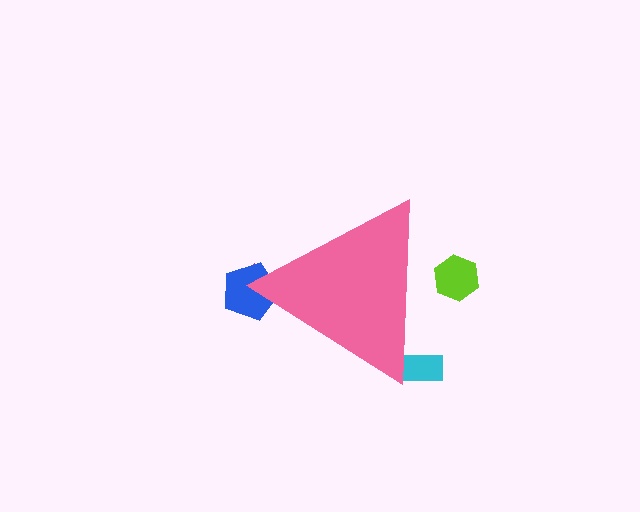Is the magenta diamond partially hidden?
Yes, the magenta diamond is partially hidden behind the pink triangle.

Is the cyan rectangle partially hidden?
Yes, the cyan rectangle is partially hidden behind the pink triangle.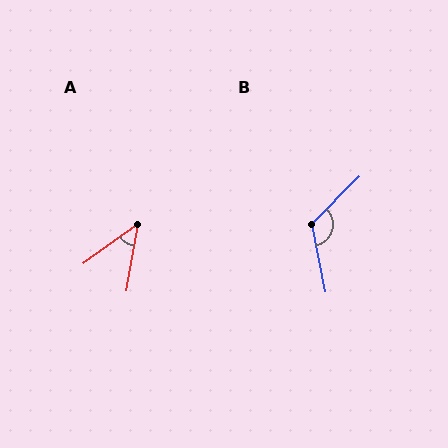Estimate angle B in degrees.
Approximately 124 degrees.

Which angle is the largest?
B, at approximately 124 degrees.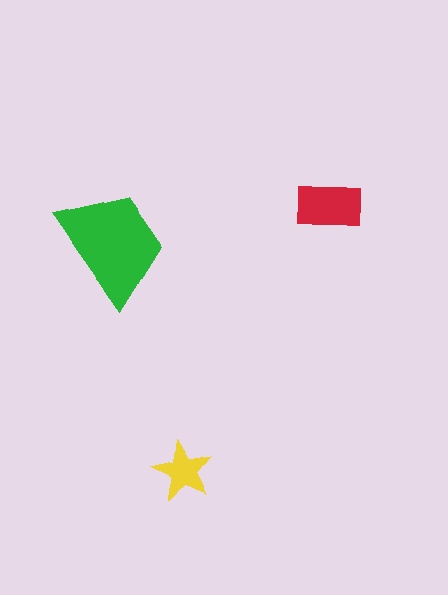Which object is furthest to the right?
The red rectangle is rightmost.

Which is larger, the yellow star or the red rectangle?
The red rectangle.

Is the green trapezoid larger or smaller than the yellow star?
Larger.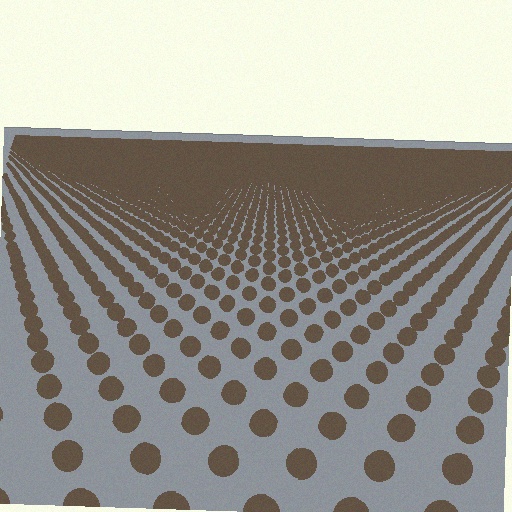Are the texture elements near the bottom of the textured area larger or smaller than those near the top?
Larger. Near the bottom, elements are closer to the viewer and appear at a bigger on-screen size.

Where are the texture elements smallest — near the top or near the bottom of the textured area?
Near the top.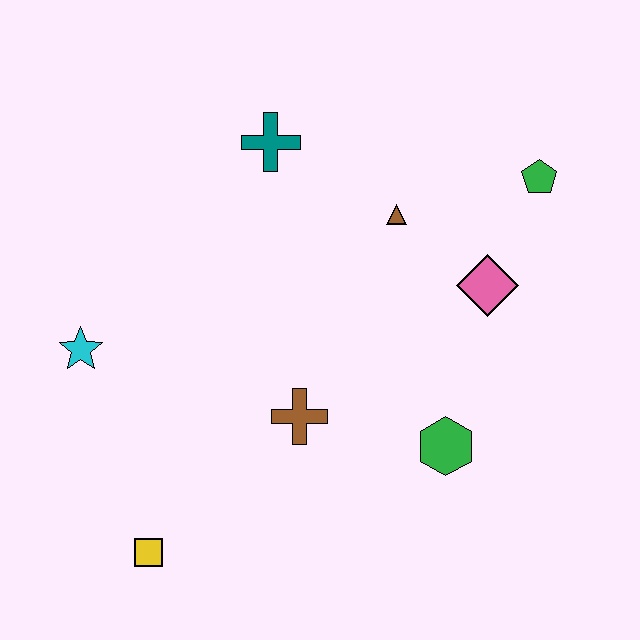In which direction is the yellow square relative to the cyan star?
The yellow square is below the cyan star.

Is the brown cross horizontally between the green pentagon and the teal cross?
Yes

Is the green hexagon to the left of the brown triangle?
No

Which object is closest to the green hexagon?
The brown cross is closest to the green hexagon.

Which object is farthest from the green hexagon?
The cyan star is farthest from the green hexagon.